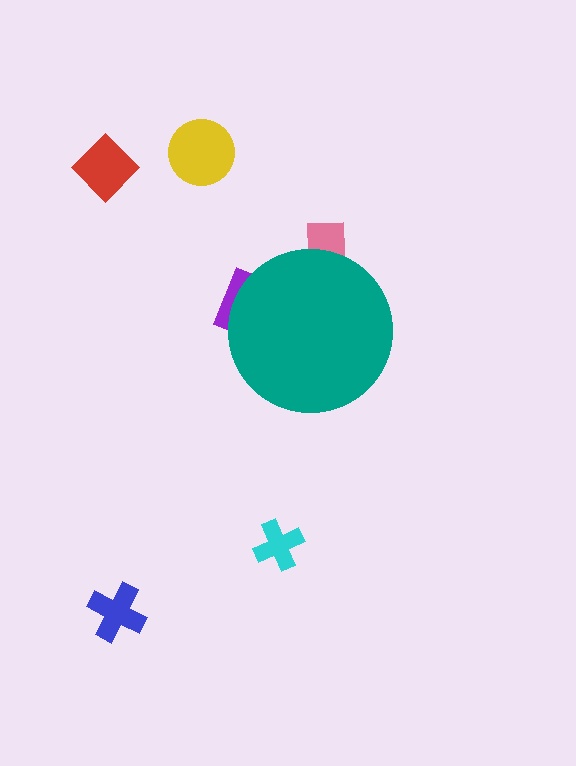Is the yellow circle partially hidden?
No, the yellow circle is fully visible.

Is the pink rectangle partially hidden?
Yes, the pink rectangle is partially hidden behind the teal circle.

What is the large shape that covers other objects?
A teal circle.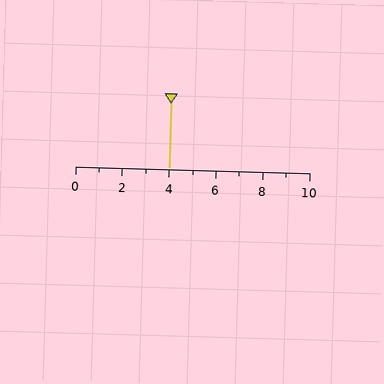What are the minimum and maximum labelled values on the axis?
The axis runs from 0 to 10.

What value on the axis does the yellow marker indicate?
The marker indicates approximately 4.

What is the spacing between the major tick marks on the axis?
The major ticks are spaced 2 apart.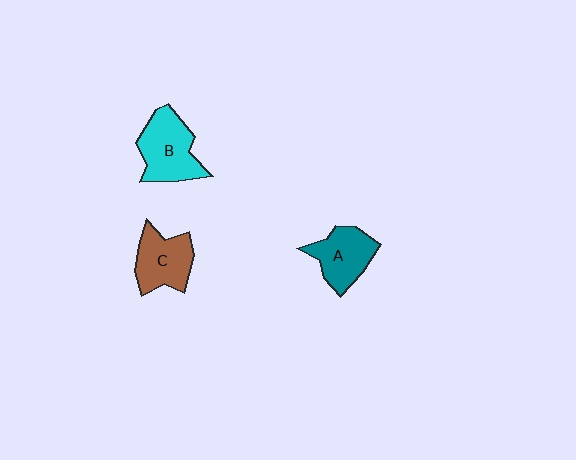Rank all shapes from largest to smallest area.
From largest to smallest: B (cyan), C (brown), A (teal).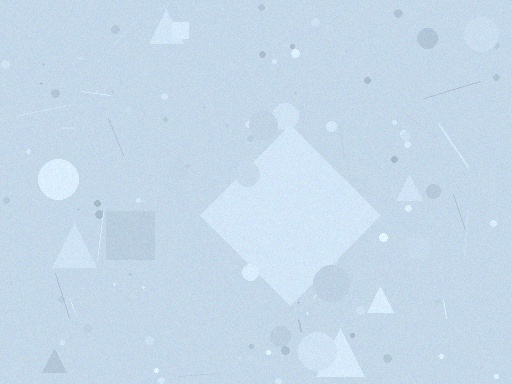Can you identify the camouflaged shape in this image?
The camouflaged shape is a diamond.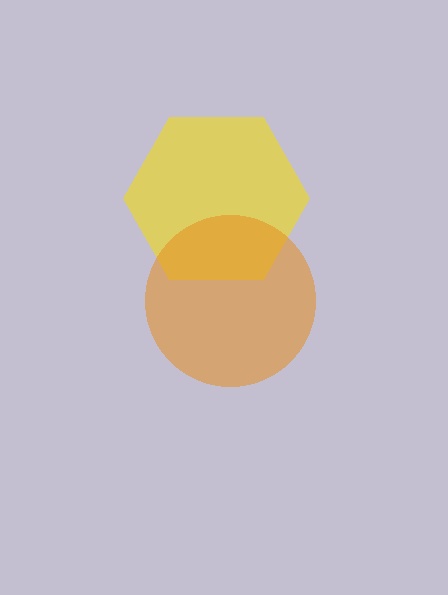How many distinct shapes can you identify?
There are 2 distinct shapes: a yellow hexagon, an orange circle.